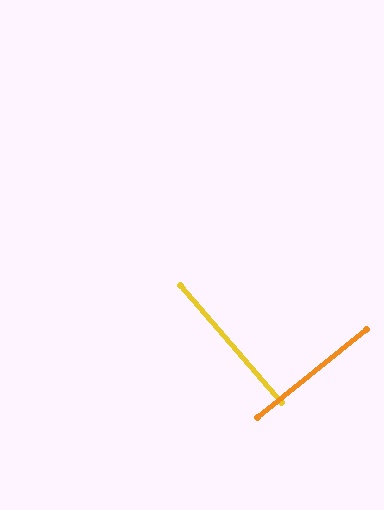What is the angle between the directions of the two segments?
Approximately 88 degrees.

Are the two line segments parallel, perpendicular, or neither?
Perpendicular — they meet at approximately 88°.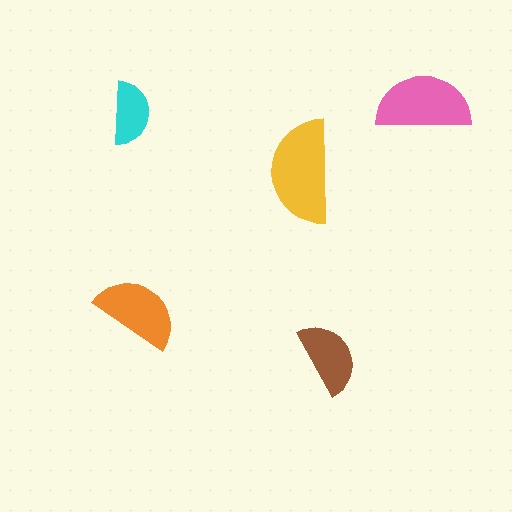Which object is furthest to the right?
The pink semicircle is rightmost.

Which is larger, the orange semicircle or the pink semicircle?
The pink one.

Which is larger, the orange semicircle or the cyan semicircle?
The orange one.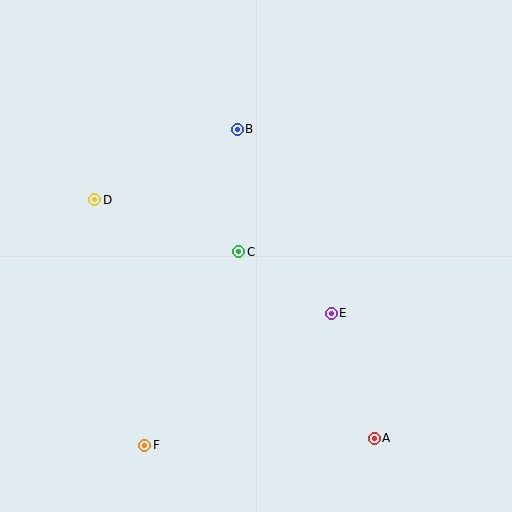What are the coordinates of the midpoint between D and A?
The midpoint between D and A is at (235, 319).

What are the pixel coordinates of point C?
Point C is at (239, 252).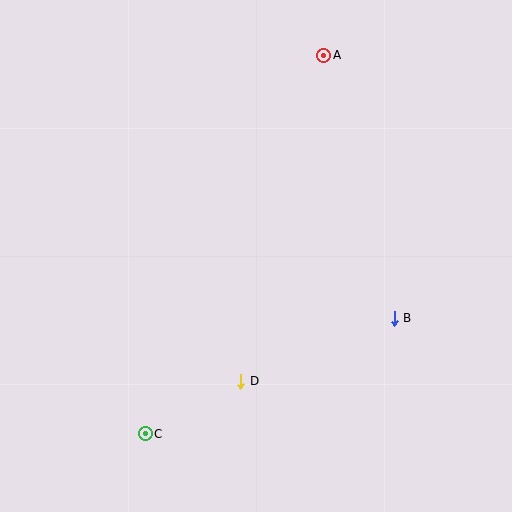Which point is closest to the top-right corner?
Point A is closest to the top-right corner.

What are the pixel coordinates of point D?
Point D is at (241, 381).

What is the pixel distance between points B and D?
The distance between B and D is 166 pixels.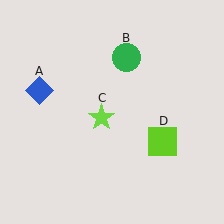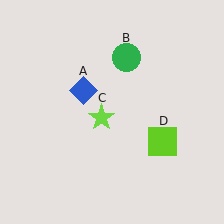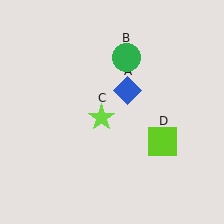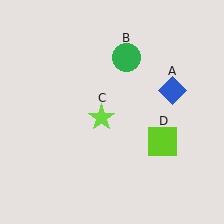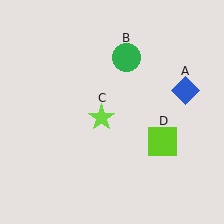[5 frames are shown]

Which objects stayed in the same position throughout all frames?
Green circle (object B) and lime star (object C) and lime square (object D) remained stationary.